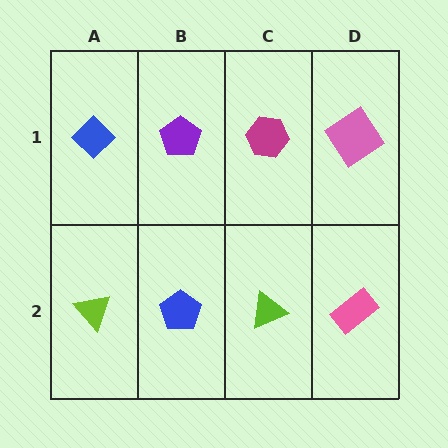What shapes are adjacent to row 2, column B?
A purple pentagon (row 1, column B), a lime triangle (row 2, column A), a lime triangle (row 2, column C).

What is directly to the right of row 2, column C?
A pink rectangle.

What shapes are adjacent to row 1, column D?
A pink rectangle (row 2, column D), a magenta hexagon (row 1, column C).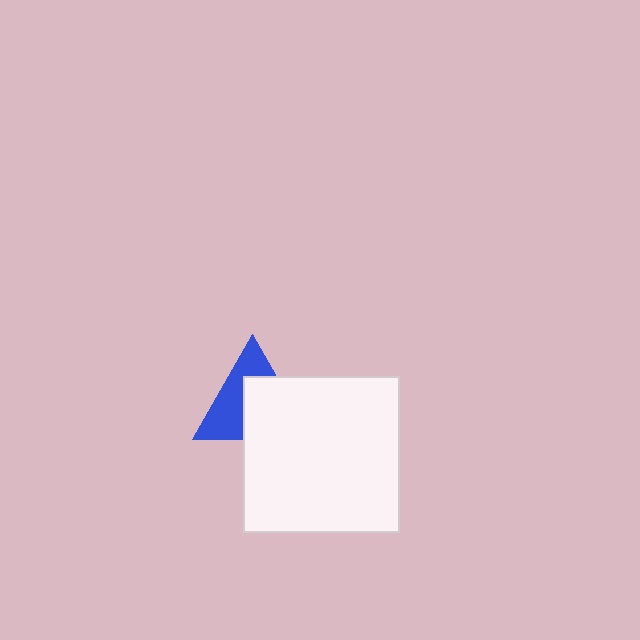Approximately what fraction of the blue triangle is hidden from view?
Roughly 51% of the blue triangle is hidden behind the white square.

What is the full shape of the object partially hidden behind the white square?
The partially hidden object is a blue triangle.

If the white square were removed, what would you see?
You would see the complete blue triangle.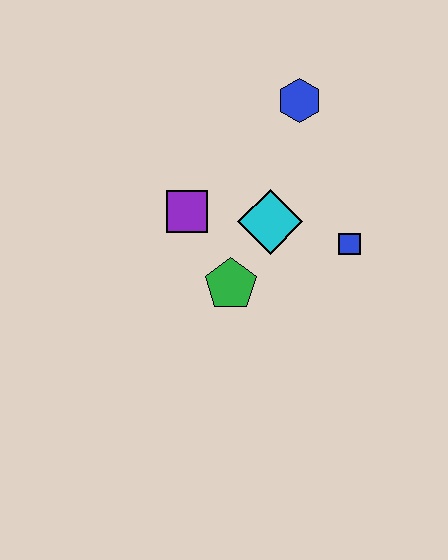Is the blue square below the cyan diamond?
Yes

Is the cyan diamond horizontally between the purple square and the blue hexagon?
Yes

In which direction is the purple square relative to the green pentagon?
The purple square is above the green pentagon.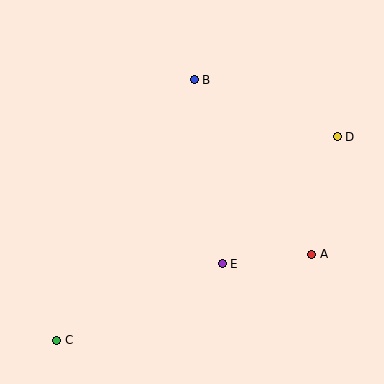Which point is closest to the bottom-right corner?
Point A is closest to the bottom-right corner.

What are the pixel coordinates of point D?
Point D is at (337, 137).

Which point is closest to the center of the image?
Point E at (222, 264) is closest to the center.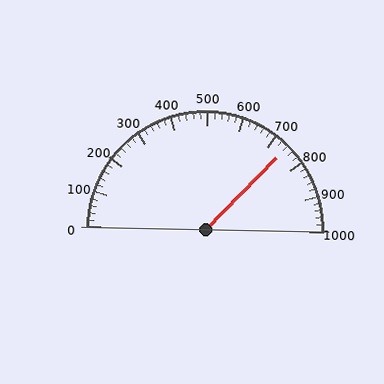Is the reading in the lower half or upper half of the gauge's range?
The reading is in the upper half of the range (0 to 1000).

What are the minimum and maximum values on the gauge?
The gauge ranges from 0 to 1000.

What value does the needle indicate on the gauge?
The needle indicates approximately 740.